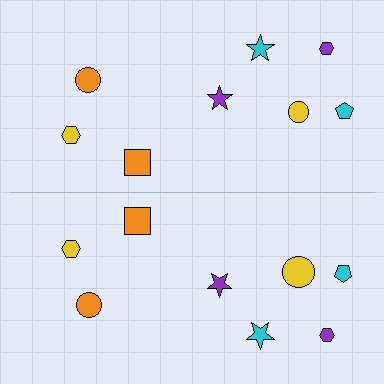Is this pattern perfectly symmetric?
No, the pattern is not perfectly symmetric. The yellow circle on the bottom side has a different size than its mirror counterpart.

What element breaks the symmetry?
The yellow circle on the bottom side has a different size than its mirror counterpart.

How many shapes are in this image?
There are 16 shapes in this image.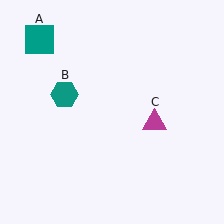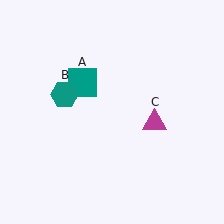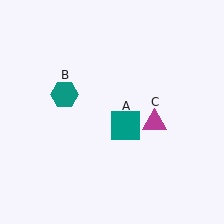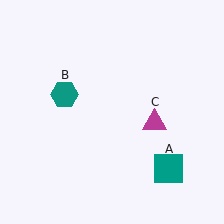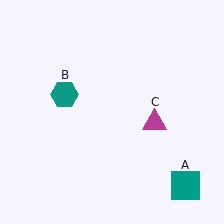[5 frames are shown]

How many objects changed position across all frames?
1 object changed position: teal square (object A).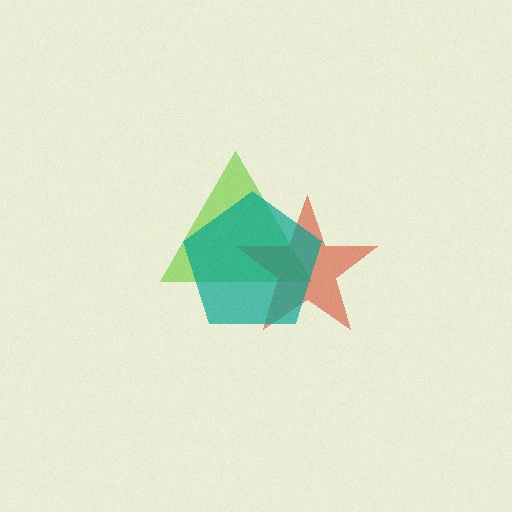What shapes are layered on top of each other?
The layered shapes are: a lime triangle, a red star, a teal pentagon.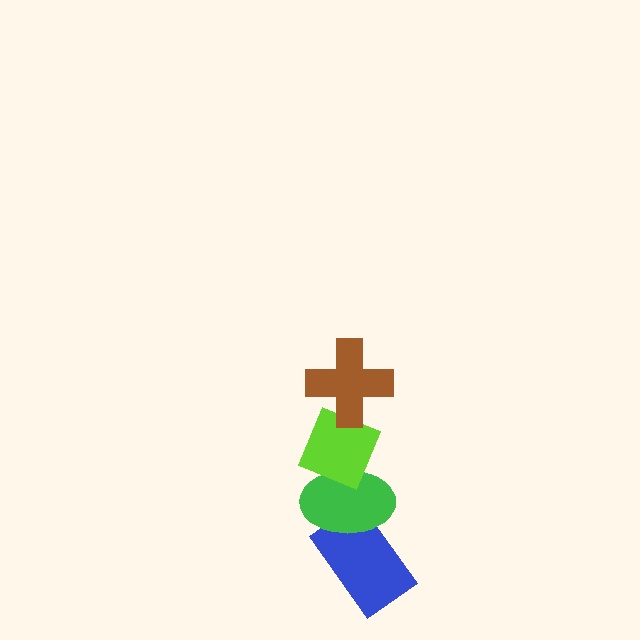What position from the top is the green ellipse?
The green ellipse is 3rd from the top.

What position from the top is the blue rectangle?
The blue rectangle is 4th from the top.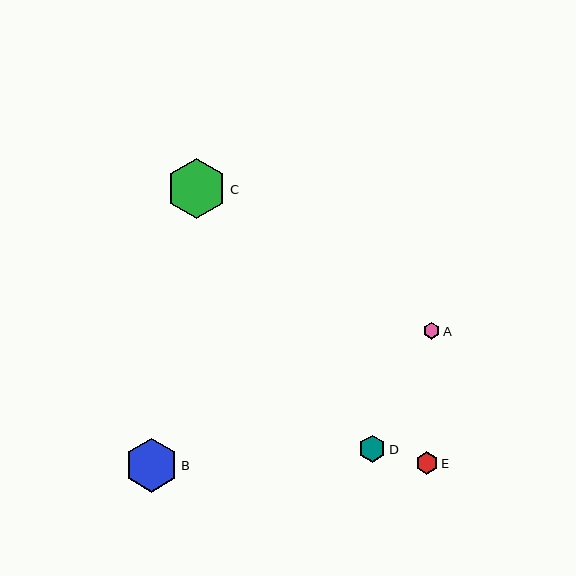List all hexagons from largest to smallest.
From largest to smallest: C, B, D, E, A.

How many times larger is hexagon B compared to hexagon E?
Hexagon B is approximately 2.4 times the size of hexagon E.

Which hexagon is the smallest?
Hexagon A is the smallest with a size of approximately 17 pixels.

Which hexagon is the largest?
Hexagon C is the largest with a size of approximately 60 pixels.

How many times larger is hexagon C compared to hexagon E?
Hexagon C is approximately 2.7 times the size of hexagon E.